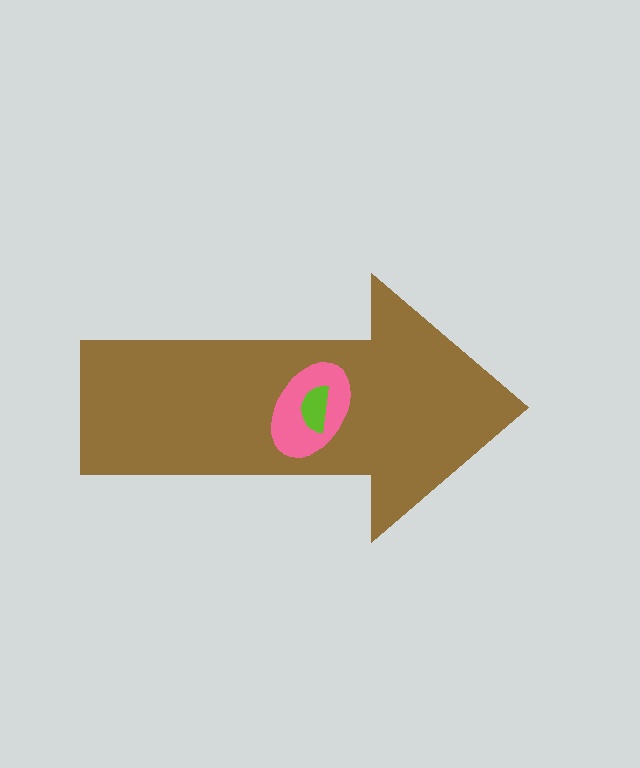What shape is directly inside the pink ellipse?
The lime semicircle.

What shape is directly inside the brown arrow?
The pink ellipse.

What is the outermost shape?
The brown arrow.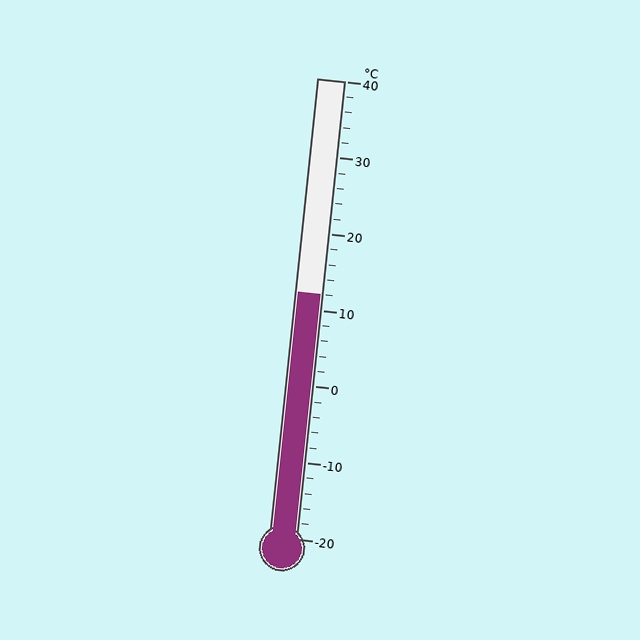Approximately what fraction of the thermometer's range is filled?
The thermometer is filled to approximately 55% of its range.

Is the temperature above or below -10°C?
The temperature is above -10°C.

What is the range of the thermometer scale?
The thermometer scale ranges from -20°C to 40°C.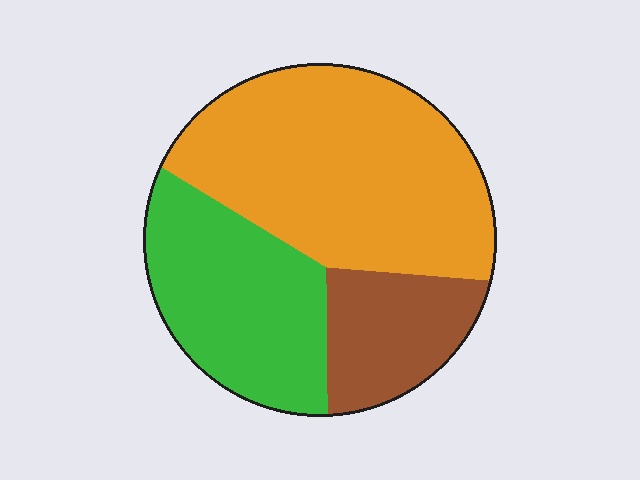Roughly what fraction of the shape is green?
Green covers around 30% of the shape.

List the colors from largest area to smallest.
From largest to smallest: orange, green, brown.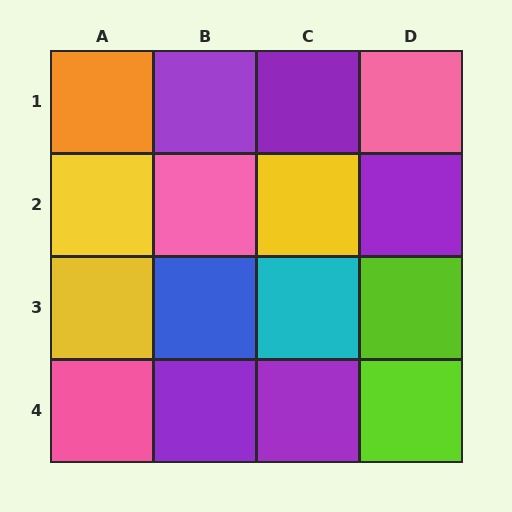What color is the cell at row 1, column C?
Purple.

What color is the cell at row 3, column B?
Blue.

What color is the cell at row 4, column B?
Purple.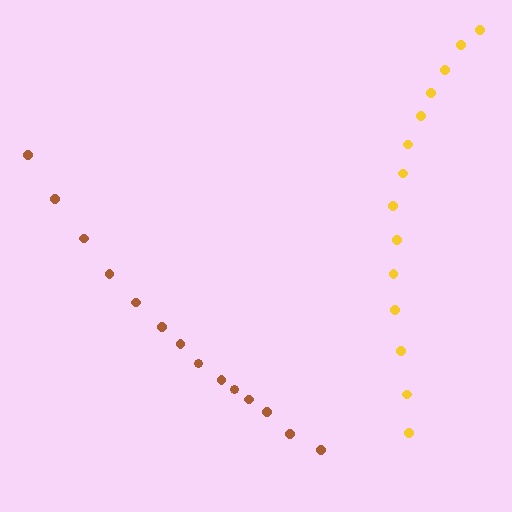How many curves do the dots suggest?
There are 2 distinct paths.